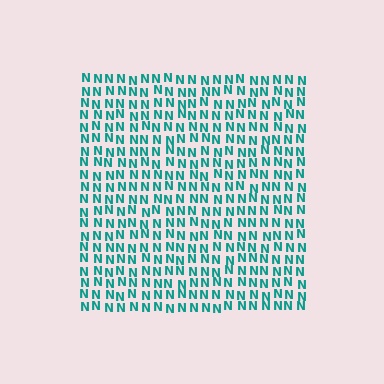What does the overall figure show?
The overall figure shows a square.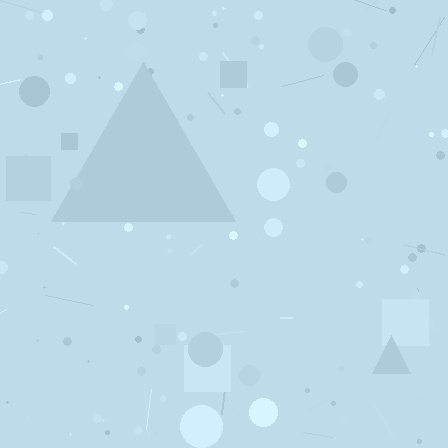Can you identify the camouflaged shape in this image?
The camouflaged shape is a triangle.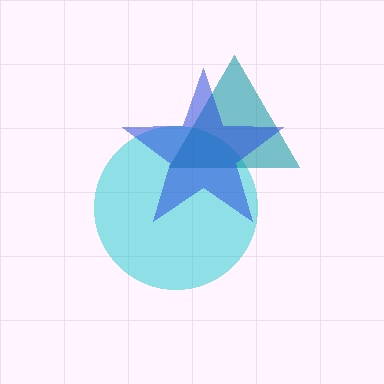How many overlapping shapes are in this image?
There are 3 overlapping shapes in the image.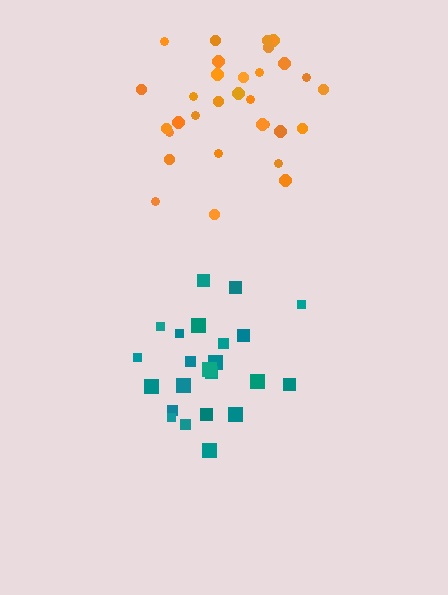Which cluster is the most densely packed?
Teal.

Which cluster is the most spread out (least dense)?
Orange.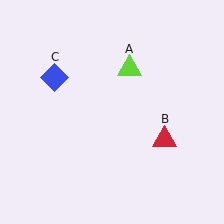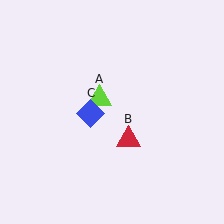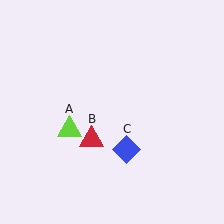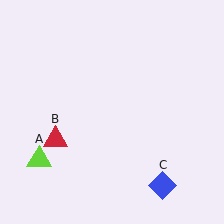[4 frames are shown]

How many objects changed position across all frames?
3 objects changed position: lime triangle (object A), red triangle (object B), blue diamond (object C).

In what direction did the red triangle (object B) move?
The red triangle (object B) moved left.